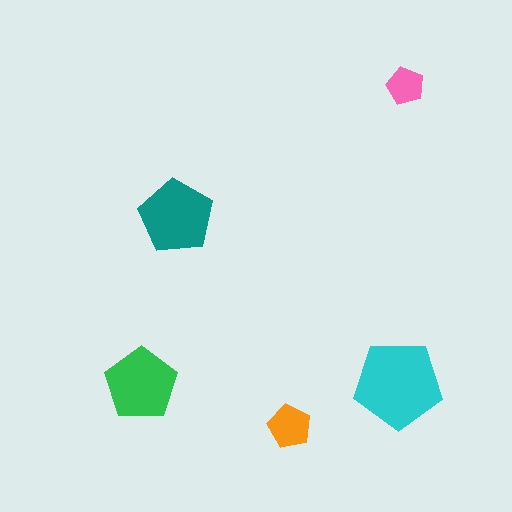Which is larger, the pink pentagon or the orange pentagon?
The orange one.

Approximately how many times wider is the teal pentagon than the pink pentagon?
About 2 times wider.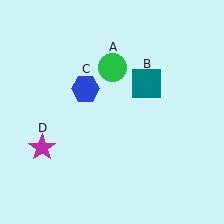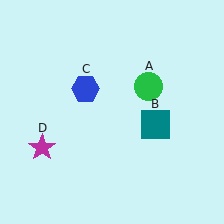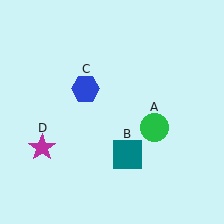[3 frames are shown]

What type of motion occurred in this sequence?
The green circle (object A), teal square (object B) rotated clockwise around the center of the scene.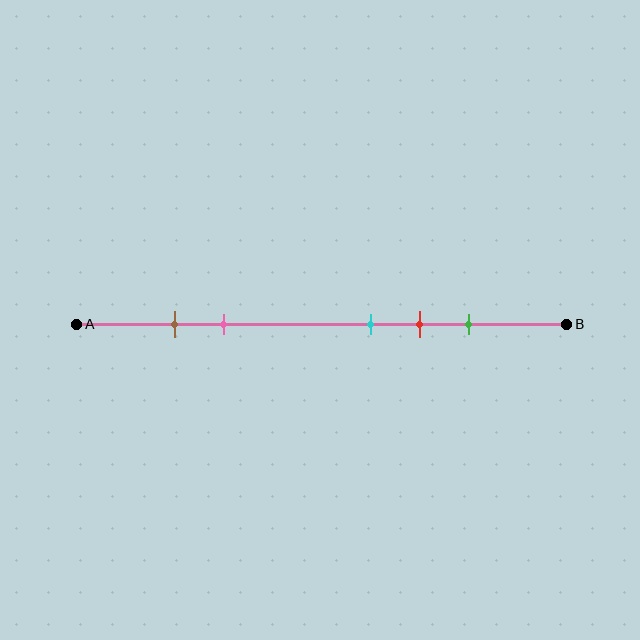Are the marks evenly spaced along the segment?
No, the marks are not evenly spaced.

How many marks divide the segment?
There are 5 marks dividing the segment.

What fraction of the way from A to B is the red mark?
The red mark is approximately 70% (0.7) of the way from A to B.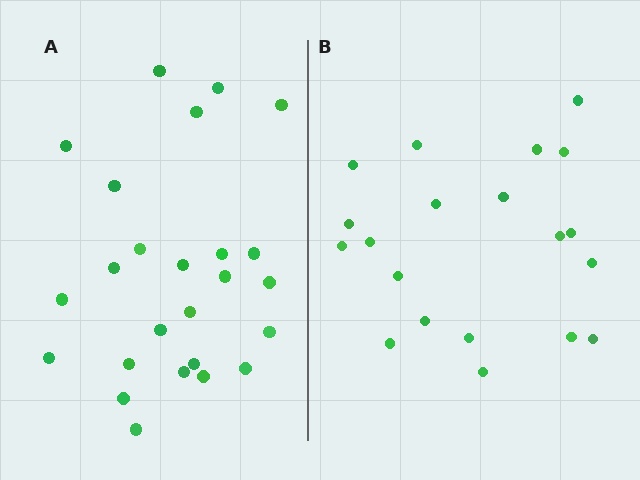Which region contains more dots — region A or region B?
Region A (the left region) has more dots.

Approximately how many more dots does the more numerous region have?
Region A has about 5 more dots than region B.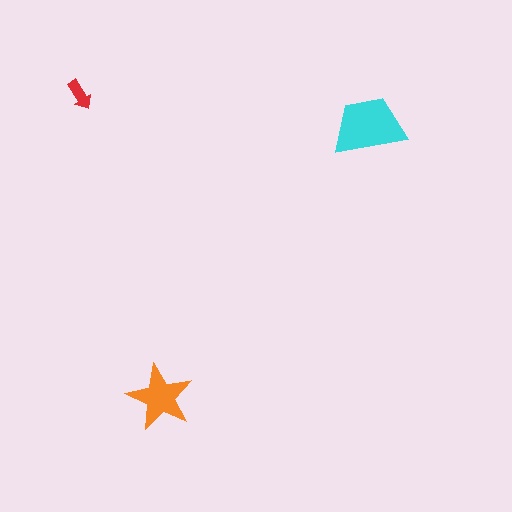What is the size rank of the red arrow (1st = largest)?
3rd.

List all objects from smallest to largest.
The red arrow, the orange star, the cyan trapezoid.